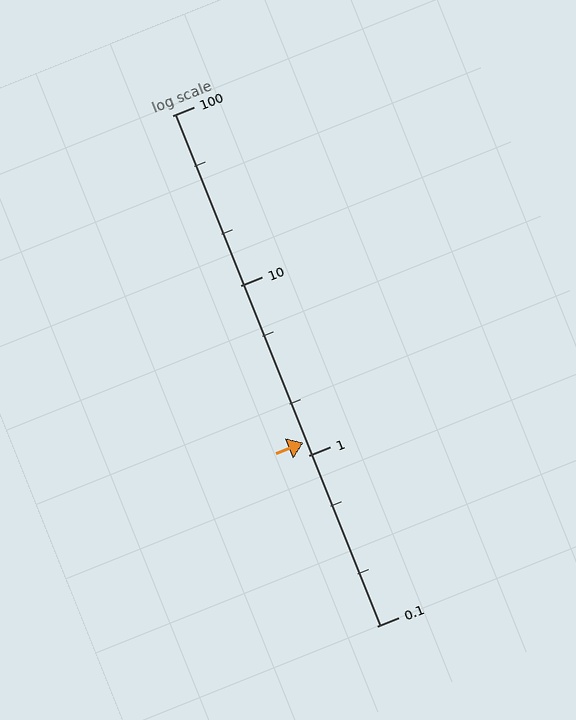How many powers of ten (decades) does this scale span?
The scale spans 3 decades, from 0.1 to 100.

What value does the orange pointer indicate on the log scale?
The pointer indicates approximately 1.2.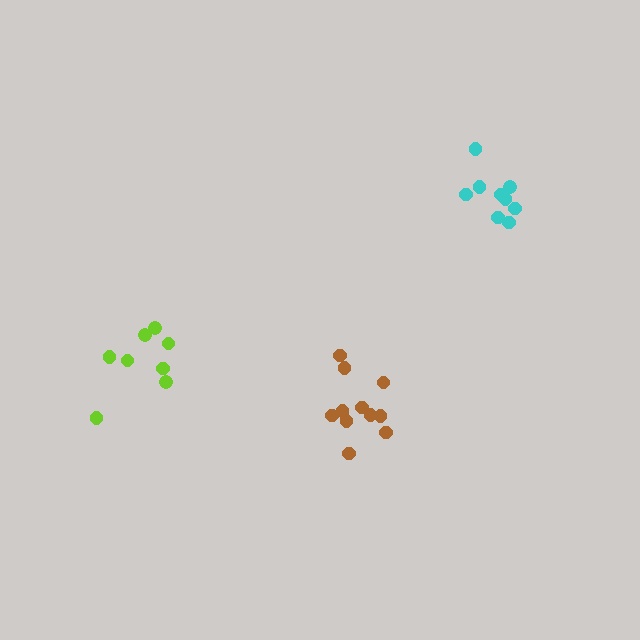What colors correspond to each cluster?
The clusters are colored: brown, cyan, lime.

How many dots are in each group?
Group 1: 11 dots, Group 2: 9 dots, Group 3: 8 dots (28 total).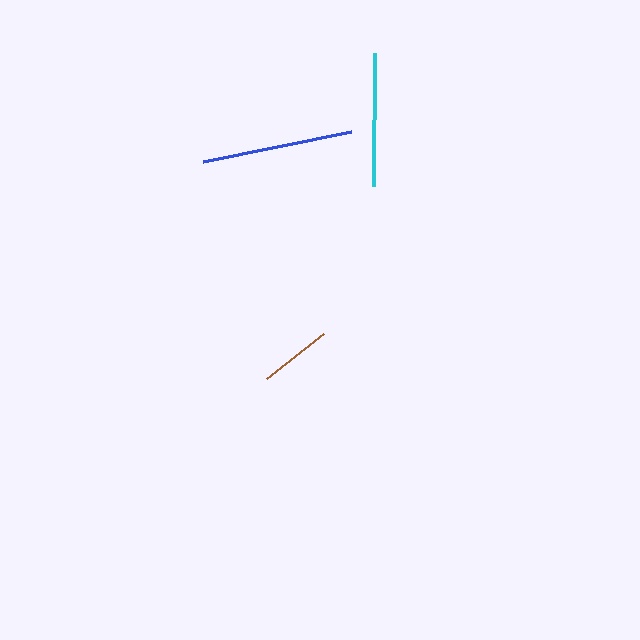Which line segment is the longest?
The blue line is the longest at approximately 151 pixels.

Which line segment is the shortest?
The brown line is the shortest at approximately 73 pixels.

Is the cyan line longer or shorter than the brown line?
The cyan line is longer than the brown line.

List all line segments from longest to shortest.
From longest to shortest: blue, cyan, brown.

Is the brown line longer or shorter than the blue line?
The blue line is longer than the brown line.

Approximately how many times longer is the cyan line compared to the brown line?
The cyan line is approximately 1.8 times the length of the brown line.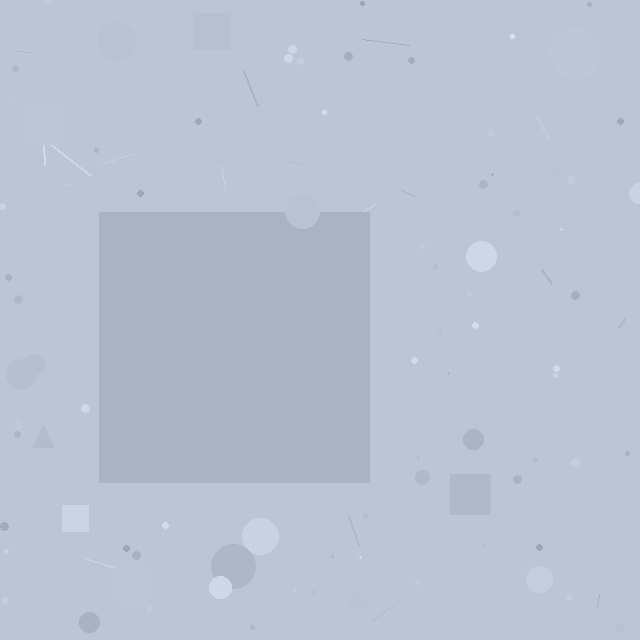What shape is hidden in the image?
A square is hidden in the image.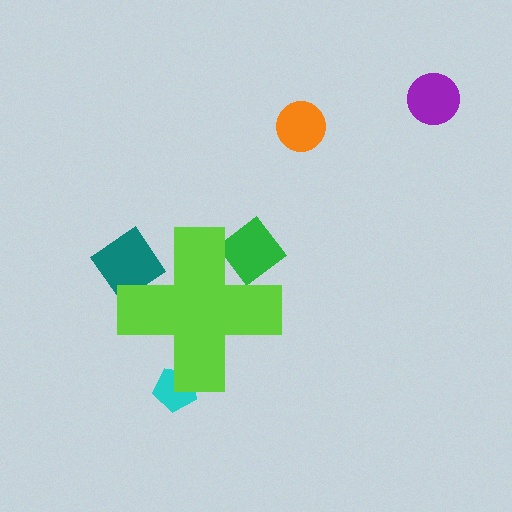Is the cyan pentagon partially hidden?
Yes, the cyan pentagon is partially hidden behind the lime cross.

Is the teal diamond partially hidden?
Yes, the teal diamond is partially hidden behind the lime cross.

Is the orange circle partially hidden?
No, the orange circle is fully visible.